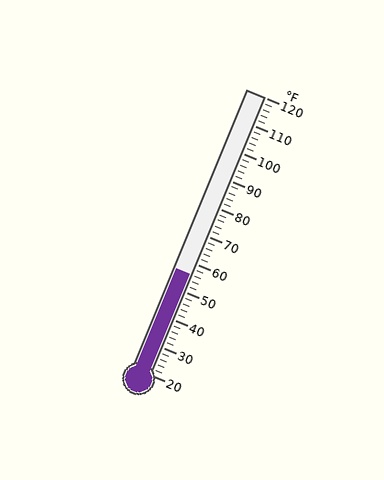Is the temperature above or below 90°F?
The temperature is below 90°F.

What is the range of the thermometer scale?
The thermometer scale ranges from 20°F to 120°F.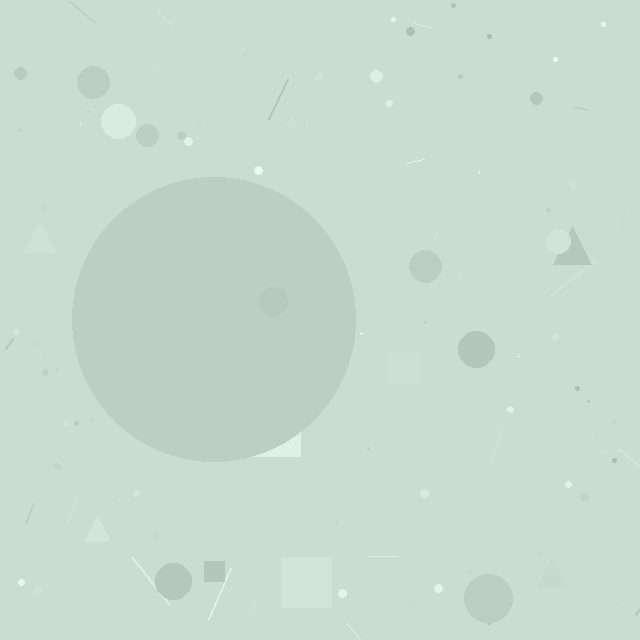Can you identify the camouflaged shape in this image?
The camouflaged shape is a circle.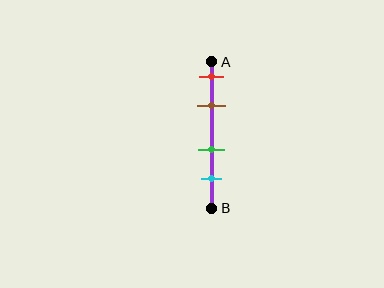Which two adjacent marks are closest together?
The red and brown marks are the closest adjacent pair.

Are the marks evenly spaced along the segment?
No, the marks are not evenly spaced.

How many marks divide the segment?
There are 4 marks dividing the segment.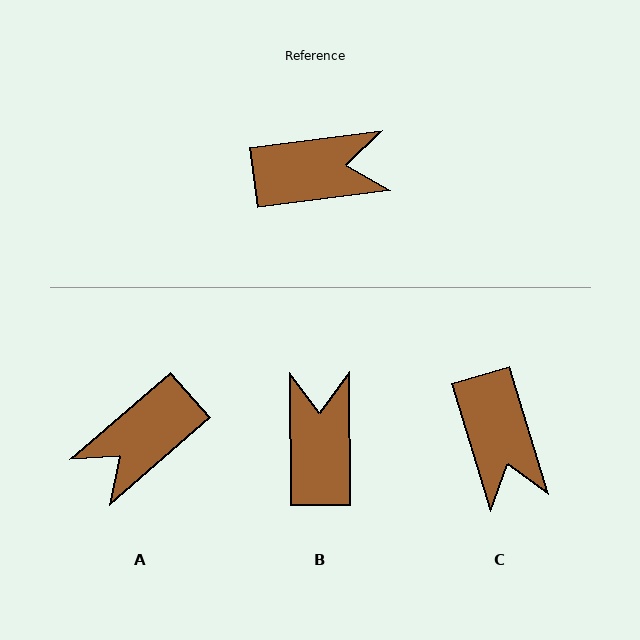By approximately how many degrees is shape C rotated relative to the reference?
Approximately 81 degrees clockwise.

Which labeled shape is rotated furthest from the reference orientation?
A, about 146 degrees away.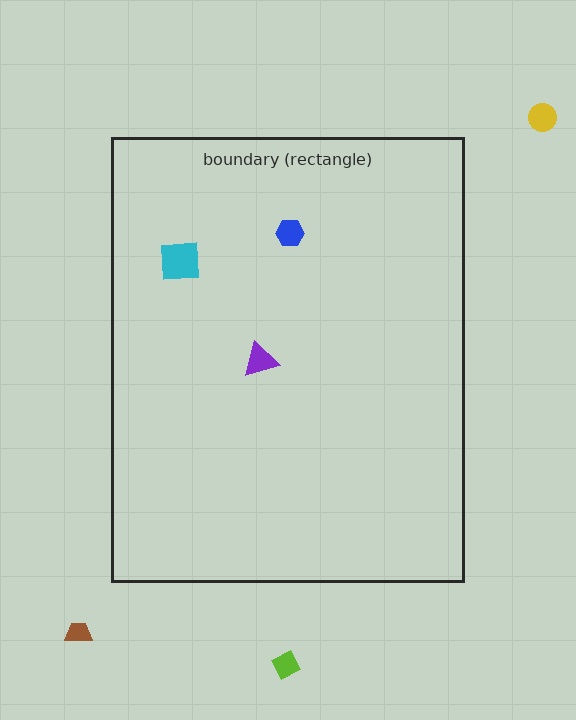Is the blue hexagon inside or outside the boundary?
Inside.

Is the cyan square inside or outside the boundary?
Inside.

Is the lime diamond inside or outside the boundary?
Outside.